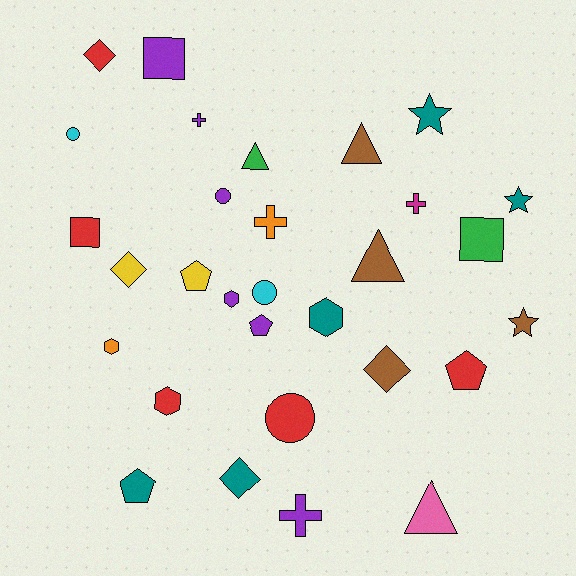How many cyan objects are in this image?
There are 2 cyan objects.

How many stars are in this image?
There are 3 stars.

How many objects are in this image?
There are 30 objects.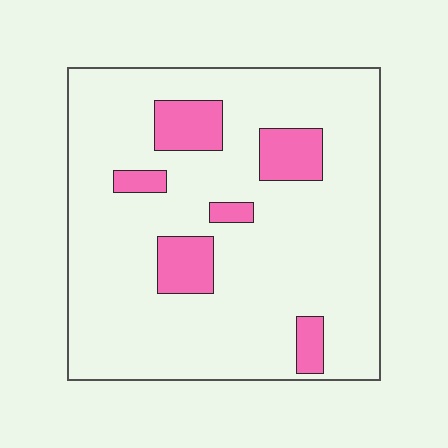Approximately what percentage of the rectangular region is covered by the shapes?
Approximately 15%.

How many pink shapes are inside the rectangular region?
6.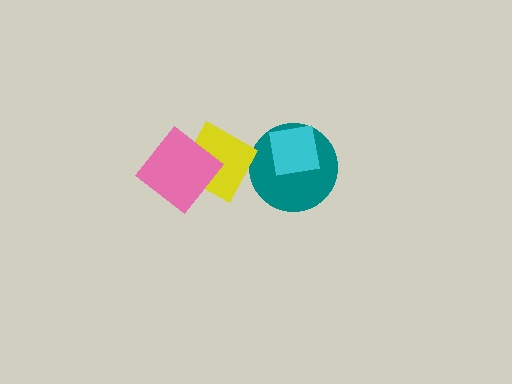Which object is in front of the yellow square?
The pink diamond is in front of the yellow square.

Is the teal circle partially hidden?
Yes, it is partially covered by another shape.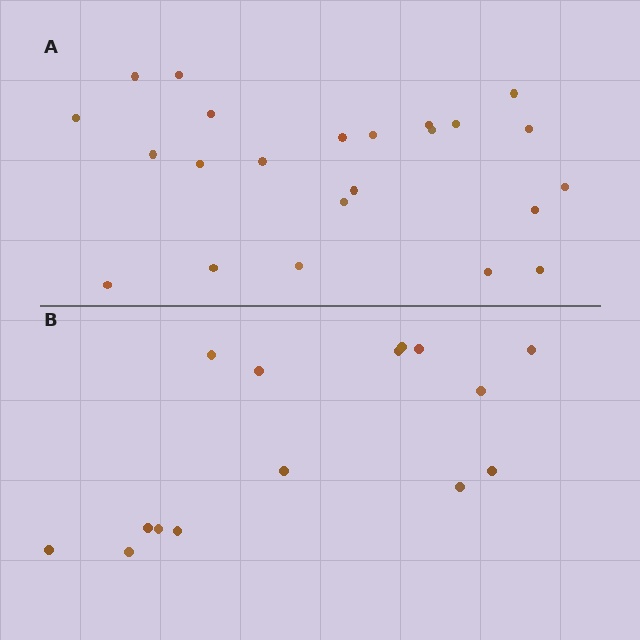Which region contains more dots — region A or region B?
Region A (the top region) has more dots.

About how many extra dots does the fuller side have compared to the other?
Region A has roughly 8 or so more dots than region B.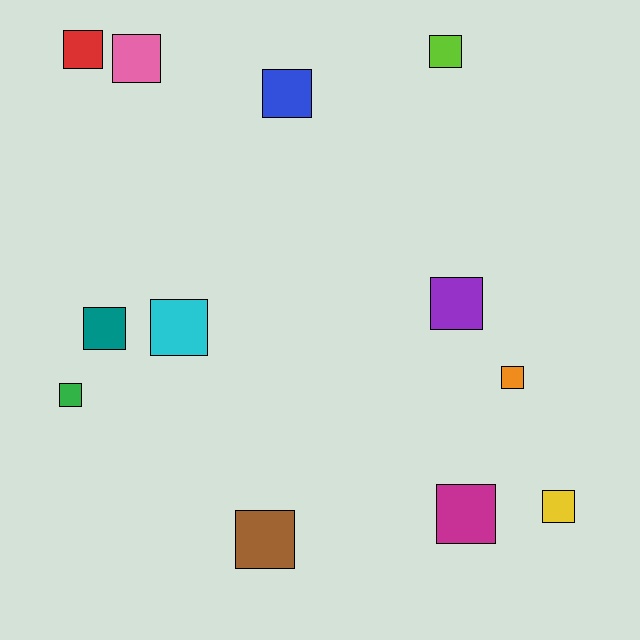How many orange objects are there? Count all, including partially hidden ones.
There is 1 orange object.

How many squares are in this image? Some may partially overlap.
There are 12 squares.